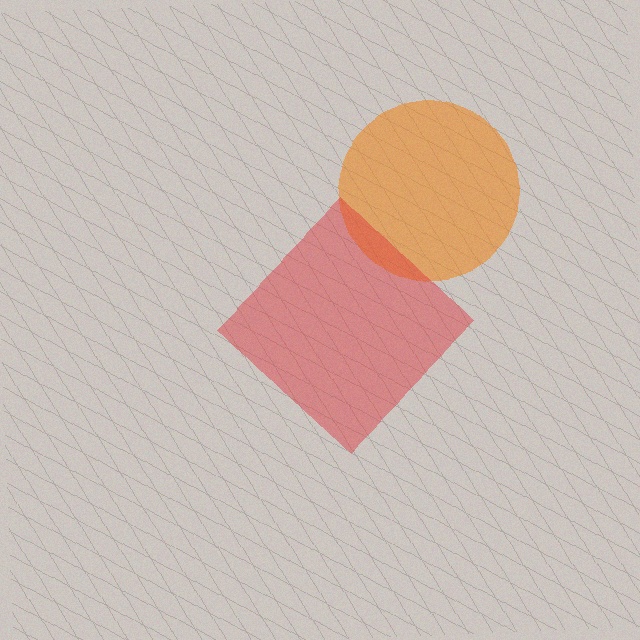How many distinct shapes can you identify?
There are 2 distinct shapes: an orange circle, a red diamond.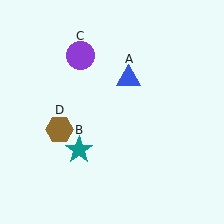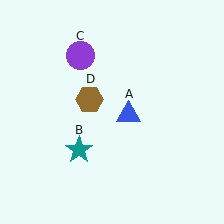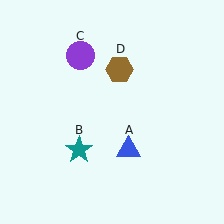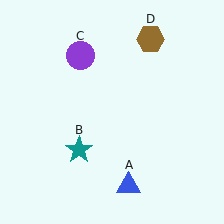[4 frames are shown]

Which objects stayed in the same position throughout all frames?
Teal star (object B) and purple circle (object C) remained stationary.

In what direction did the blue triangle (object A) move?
The blue triangle (object A) moved down.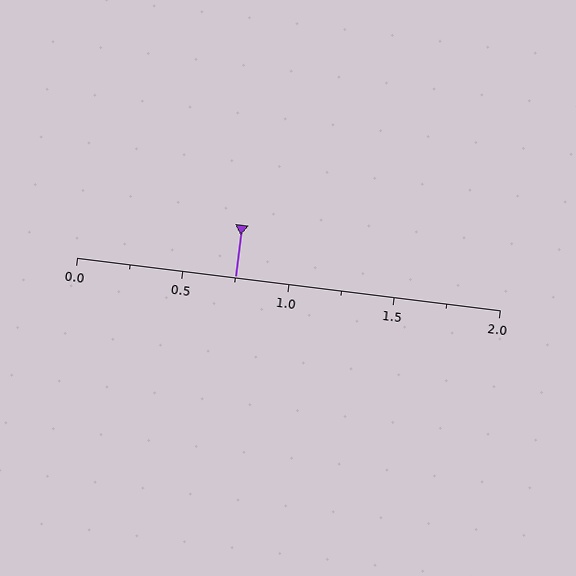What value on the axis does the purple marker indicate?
The marker indicates approximately 0.75.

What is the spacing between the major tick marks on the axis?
The major ticks are spaced 0.5 apart.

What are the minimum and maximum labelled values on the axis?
The axis runs from 0.0 to 2.0.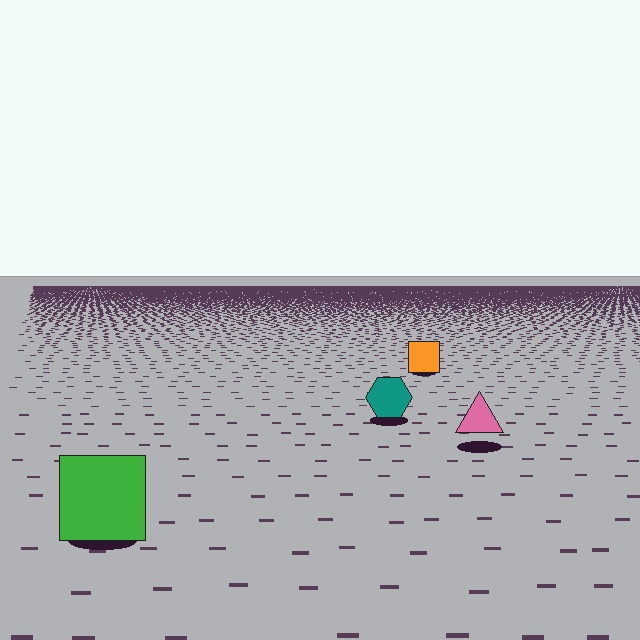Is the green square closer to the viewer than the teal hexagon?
Yes. The green square is closer — you can tell from the texture gradient: the ground texture is coarser near it.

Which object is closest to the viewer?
The green square is closest. The texture marks near it are larger and more spread out.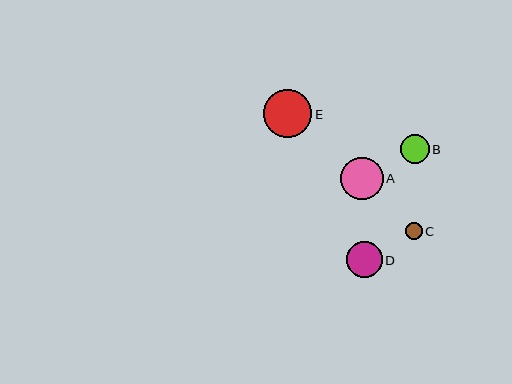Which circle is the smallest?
Circle C is the smallest with a size of approximately 17 pixels.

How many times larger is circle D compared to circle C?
Circle D is approximately 2.2 times the size of circle C.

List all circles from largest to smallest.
From largest to smallest: E, A, D, B, C.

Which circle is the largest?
Circle E is the largest with a size of approximately 48 pixels.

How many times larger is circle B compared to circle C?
Circle B is approximately 1.7 times the size of circle C.